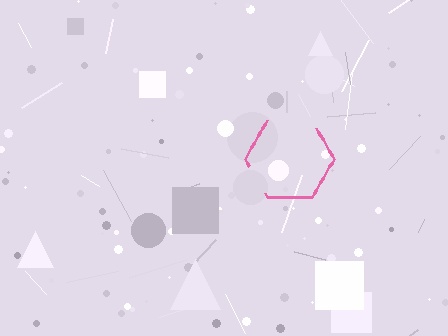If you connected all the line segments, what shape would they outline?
They would outline a hexagon.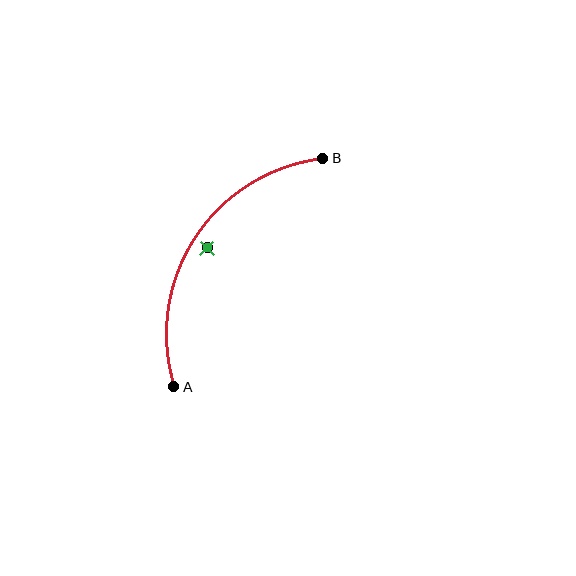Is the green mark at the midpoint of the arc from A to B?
No — the green mark does not lie on the arc at all. It sits slightly inside the curve.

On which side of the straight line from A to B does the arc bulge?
The arc bulges to the left of the straight line connecting A and B.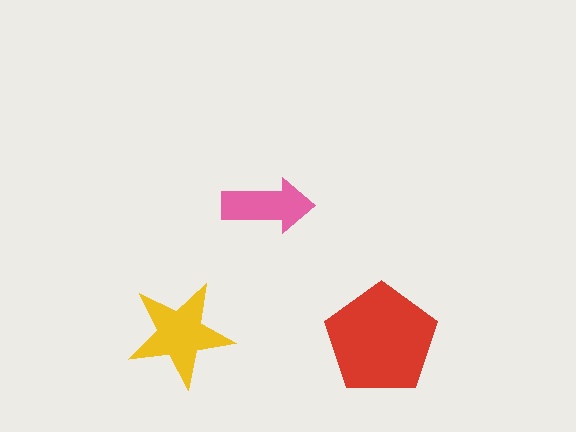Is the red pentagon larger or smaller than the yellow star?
Larger.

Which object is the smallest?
The pink arrow.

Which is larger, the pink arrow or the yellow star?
The yellow star.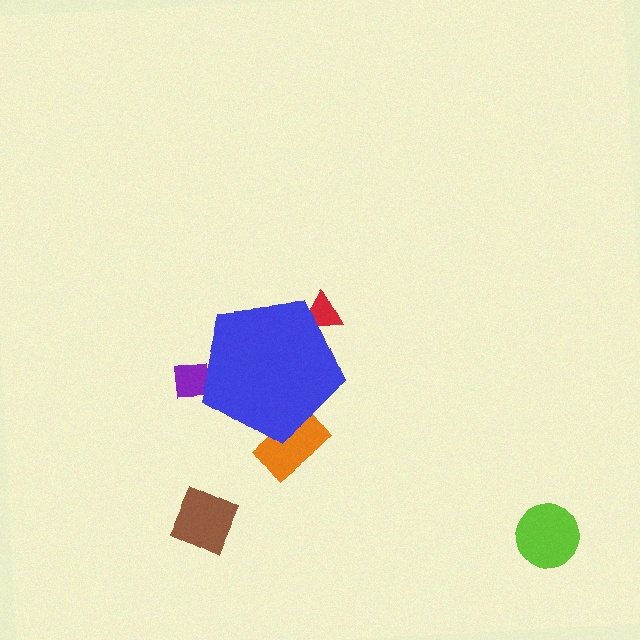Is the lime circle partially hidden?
No, the lime circle is fully visible.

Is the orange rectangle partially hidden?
Yes, the orange rectangle is partially hidden behind the blue pentagon.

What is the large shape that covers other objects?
A blue pentagon.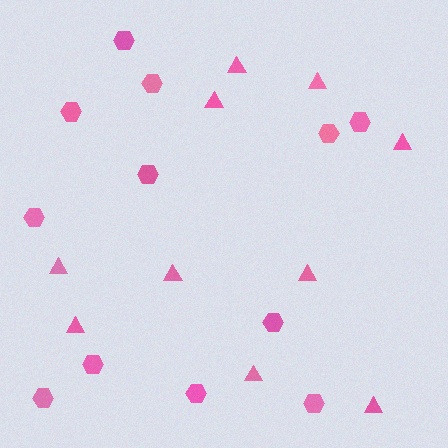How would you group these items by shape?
There are 2 groups: one group of triangles (10) and one group of hexagons (12).